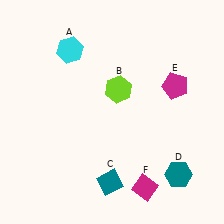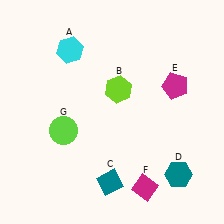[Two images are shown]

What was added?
A lime circle (G) was added in Image 2.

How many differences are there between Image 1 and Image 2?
There is 1 difference between the two images.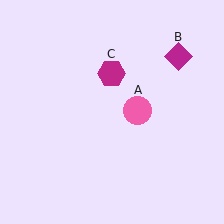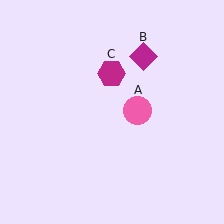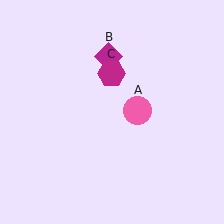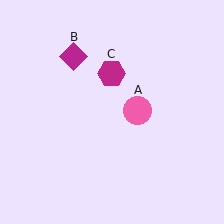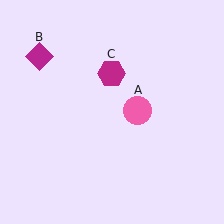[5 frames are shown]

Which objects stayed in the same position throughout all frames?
Pink circle (object A) and magenta hexagon (object C) remained stationary.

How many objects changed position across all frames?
1 object changed position: magenta diamond (object B).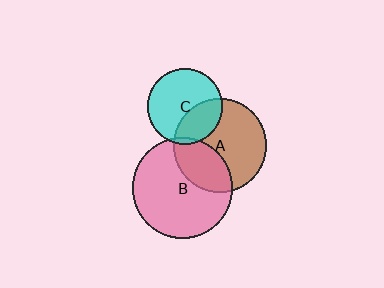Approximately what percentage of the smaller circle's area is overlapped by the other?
Approximately 35%.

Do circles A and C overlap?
Yes.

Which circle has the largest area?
Circle B (pink).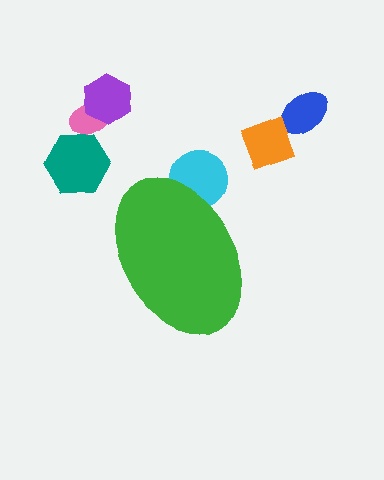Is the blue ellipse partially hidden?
No, the blue ellipse is fully visible.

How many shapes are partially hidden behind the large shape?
1 shape is partially hidden.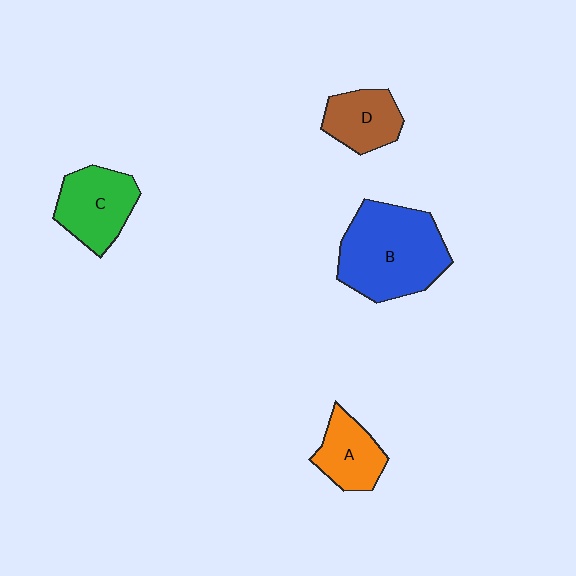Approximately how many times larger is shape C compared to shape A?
Approximately 1.3 times.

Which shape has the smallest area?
Shape D (brown).